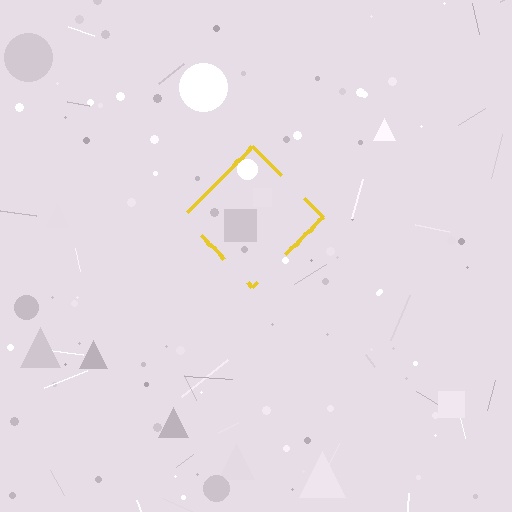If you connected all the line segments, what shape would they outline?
They would outline a diamond.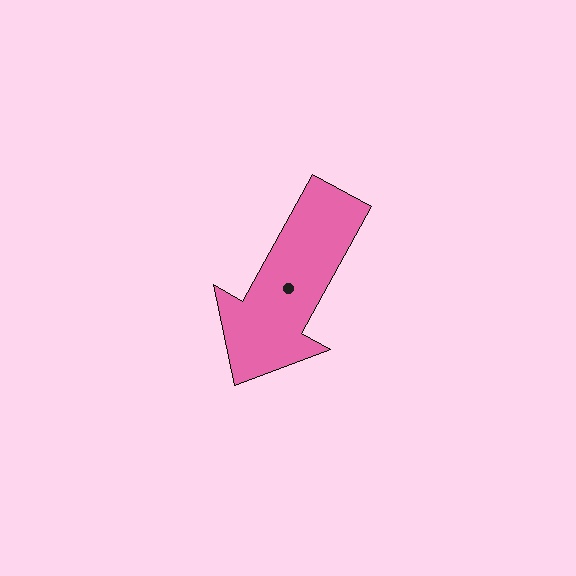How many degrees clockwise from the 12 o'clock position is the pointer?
Approximately 209 degrees.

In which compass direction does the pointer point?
Southwest.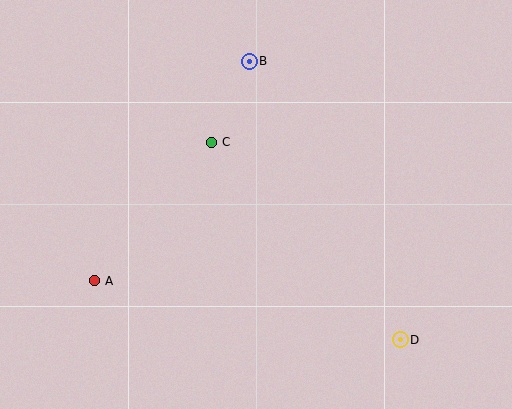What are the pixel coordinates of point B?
Point B is at (249, 61).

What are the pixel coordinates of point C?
Point C is at (212, 142).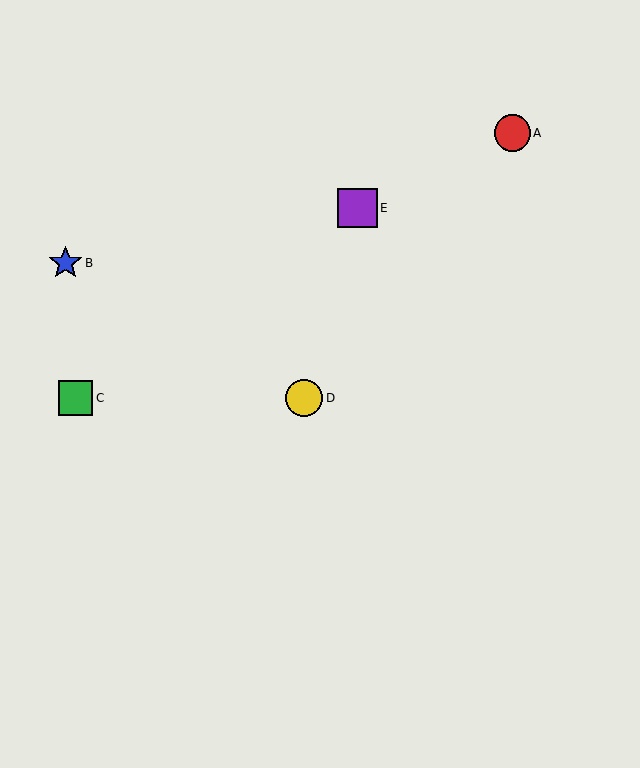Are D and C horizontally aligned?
Yes, both are at y≈398.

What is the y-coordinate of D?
Object D is at y≈398.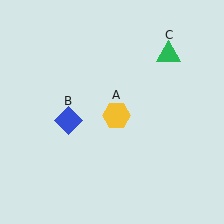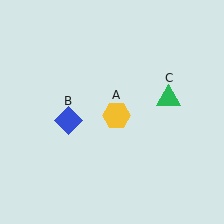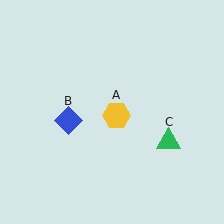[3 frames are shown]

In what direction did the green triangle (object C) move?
The green triangle (object C) moved down.